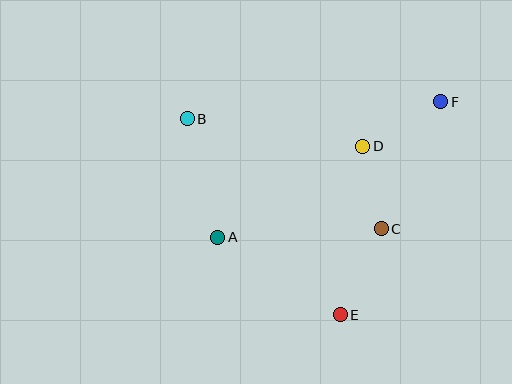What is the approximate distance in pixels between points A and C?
The distance between A and C is approximately 164 pixels.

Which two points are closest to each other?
Points C and D are closest to each other.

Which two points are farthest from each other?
Points A and F are farthest from each other.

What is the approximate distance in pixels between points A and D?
The distance between A and D is approximately 171 pixels.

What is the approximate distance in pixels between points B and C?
The distance between B and C is approximately 223 pixels.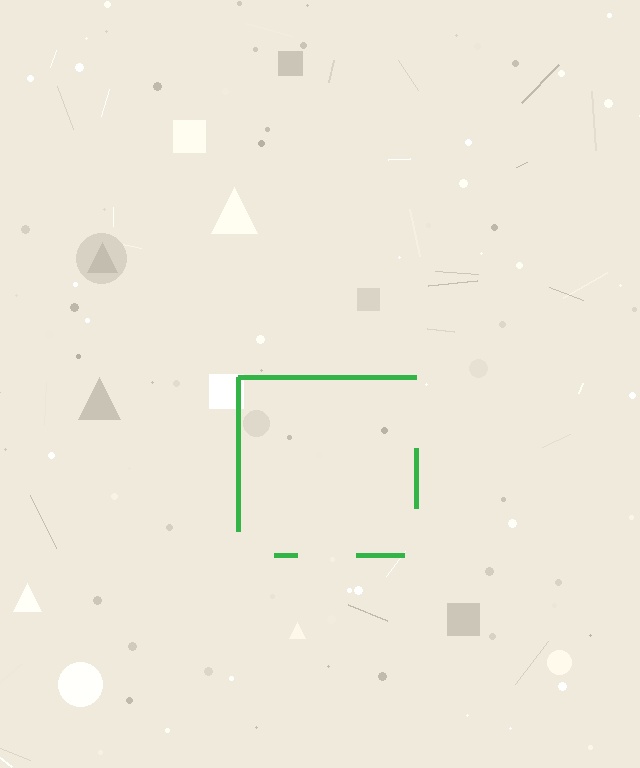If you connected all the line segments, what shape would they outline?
They would outline a square.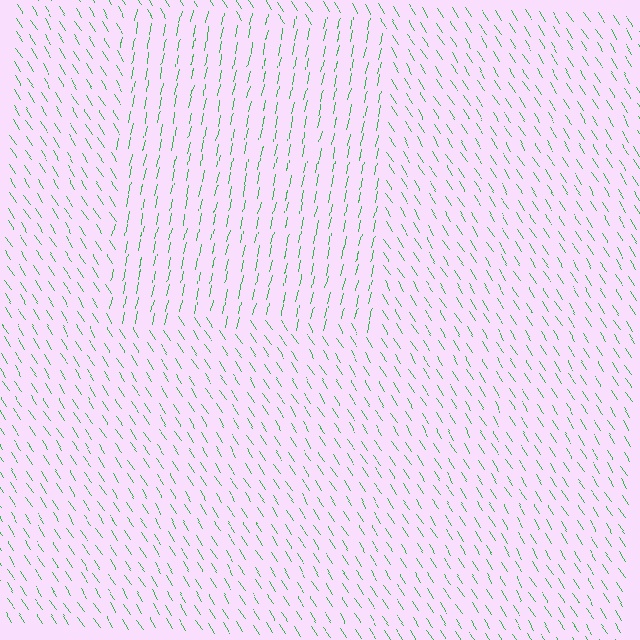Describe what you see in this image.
The image is filled with small green line segments. A rectangle region in the image has lines oriented differently from the surrounding lines, creating a visible texture boundary.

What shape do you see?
I see a rectangle.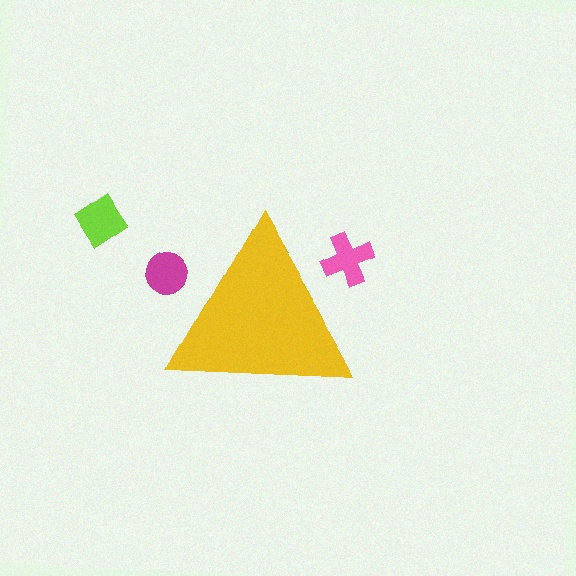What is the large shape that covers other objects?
A yellow triangle.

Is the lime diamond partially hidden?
No, the lime diamond is fully visible.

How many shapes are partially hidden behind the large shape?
2 shapes are partially hidden.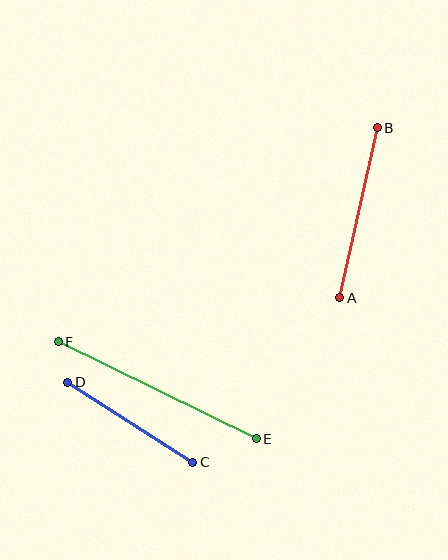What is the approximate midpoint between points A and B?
The midpoint is at approximately (359, 213) pixels.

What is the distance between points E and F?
The distance is approximately 221 pixels.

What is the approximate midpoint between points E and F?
The midpoint is at approximately (157, 390) pixels.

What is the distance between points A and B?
The distance is approximately 174 pixels.